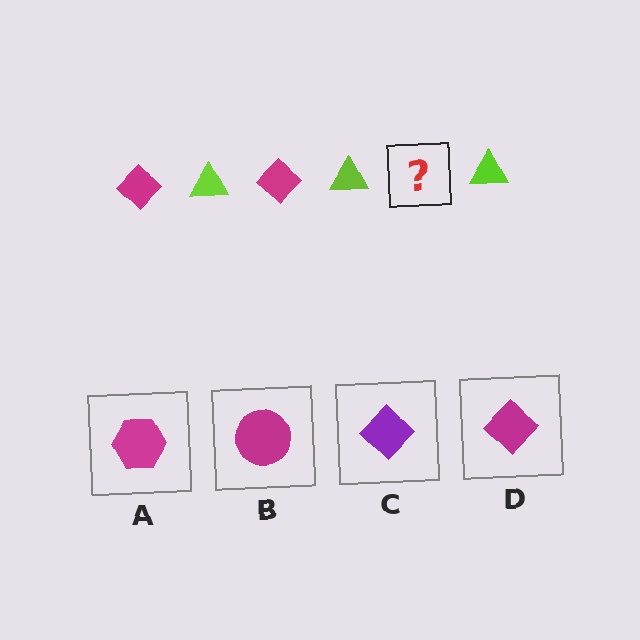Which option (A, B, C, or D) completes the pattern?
D.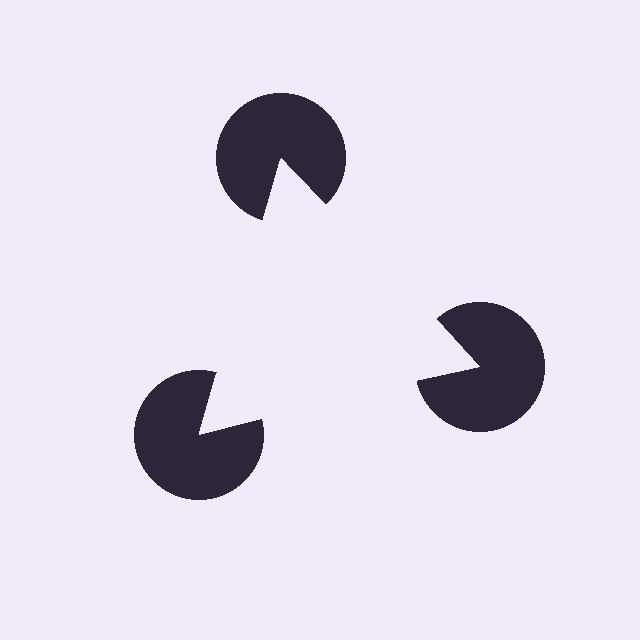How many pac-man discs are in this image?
There are 3 — one at each vertex of the illusory triangle.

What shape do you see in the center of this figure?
An illusory triangle — its edges are inferred from the aligned wedge cuts in the pac-man discs, not physically drawn.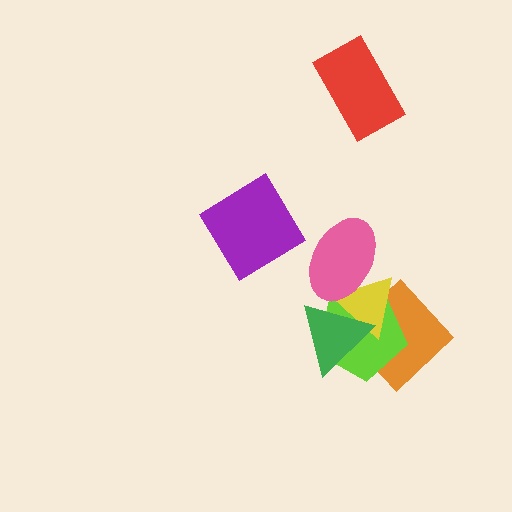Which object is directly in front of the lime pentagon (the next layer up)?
The yellow triangle is directly in front of the lime pentagon.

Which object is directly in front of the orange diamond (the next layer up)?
The lime pentagon is directly in front of the orange diamond.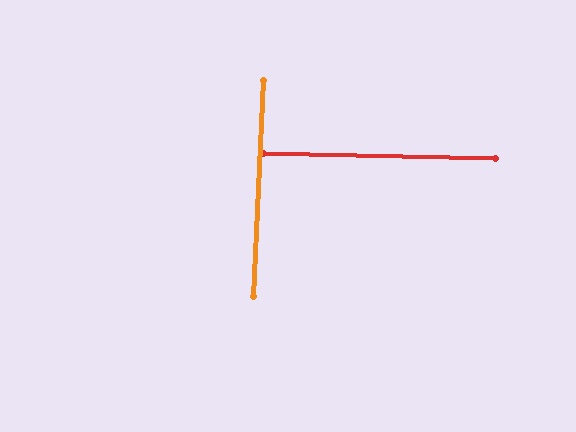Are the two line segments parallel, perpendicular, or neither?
Perpendicular — they meet at approximately 88°.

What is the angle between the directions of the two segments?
Approximately 88 degrees.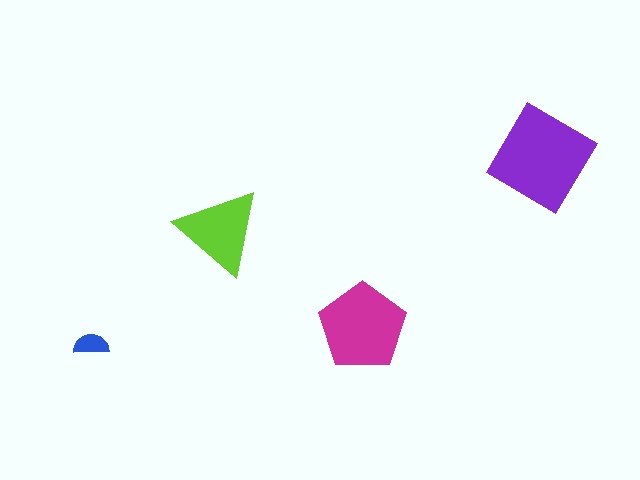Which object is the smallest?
The blue semicircle.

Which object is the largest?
The purple diamond.